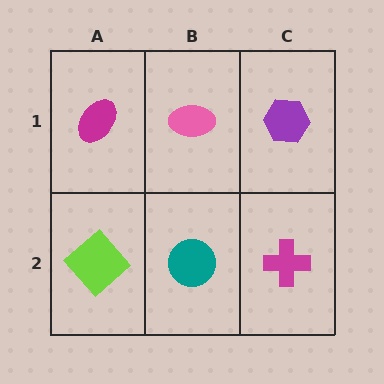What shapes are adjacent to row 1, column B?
A teal circle (row 2, column B), a magenta ellipse (row 1, column A), a purple hexagon (row 1, column C).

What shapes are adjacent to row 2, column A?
A magenta ellipse (row 1, column A), a teal circle (row 2, column B).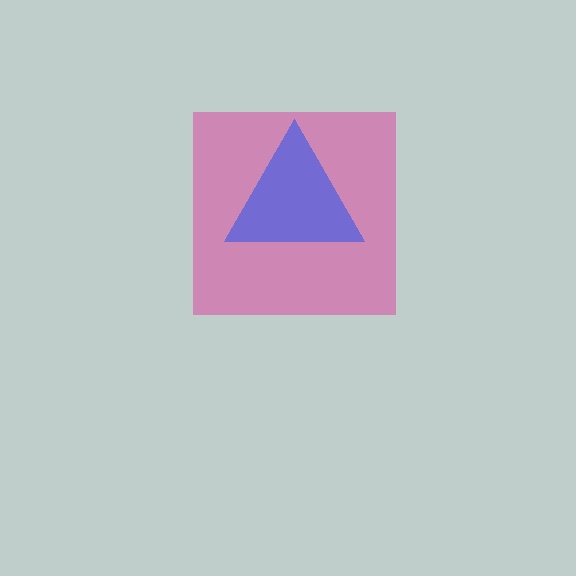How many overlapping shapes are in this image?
There are 2 overlapping shapes in the image.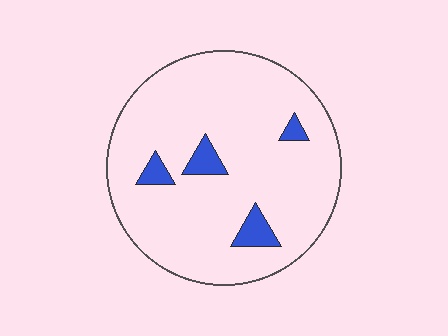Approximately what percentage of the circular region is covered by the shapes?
Approximately 10%.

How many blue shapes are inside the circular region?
4.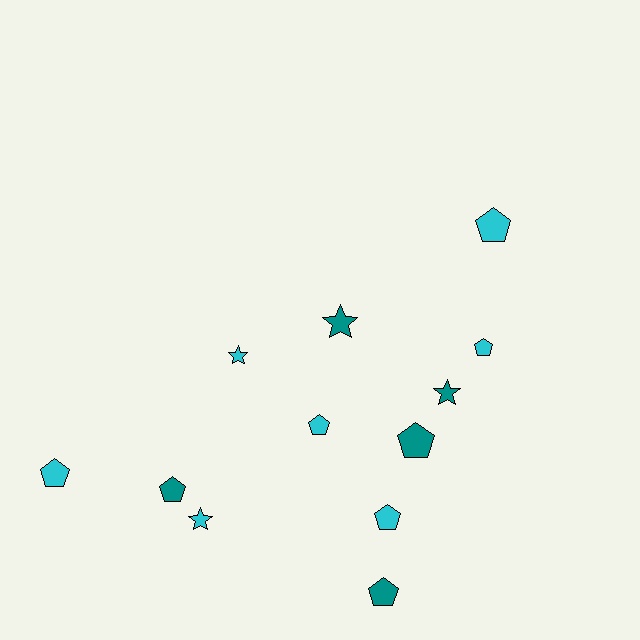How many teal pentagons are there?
There are 3 teal pentagons.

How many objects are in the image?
There are 12 objects.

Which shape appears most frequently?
Pentagon, with 8 objects.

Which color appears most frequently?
Cyan, with 7 objects.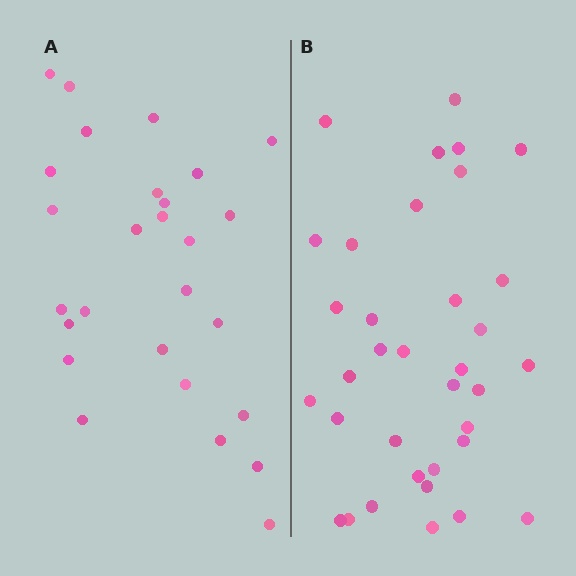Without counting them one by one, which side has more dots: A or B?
Region B (the right region) has more dots.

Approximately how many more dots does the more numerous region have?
Region B has roughly 8 or so more dots than region A.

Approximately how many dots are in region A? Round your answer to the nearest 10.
About 30 dots. (The exact count is 27, which rounds to 30.)